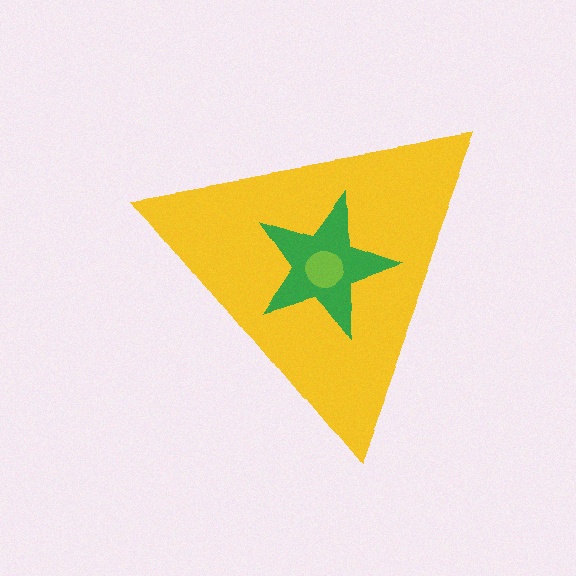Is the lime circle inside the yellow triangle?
Yes.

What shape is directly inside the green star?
The lime circle.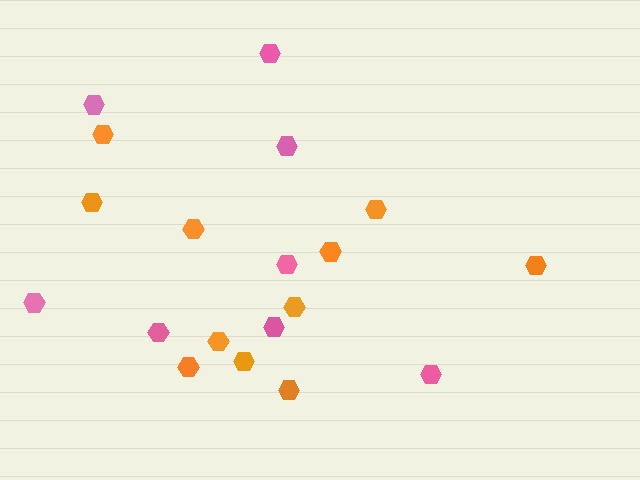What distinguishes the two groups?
There are 2 groups: one group of orange hexagons (11) and one group of pink hexagons (8).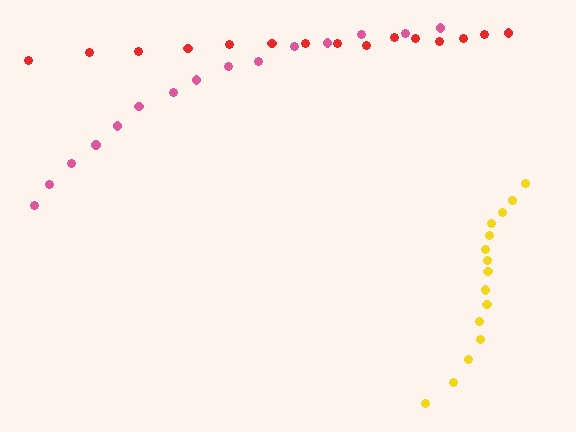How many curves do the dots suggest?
There are 3 distinct paths.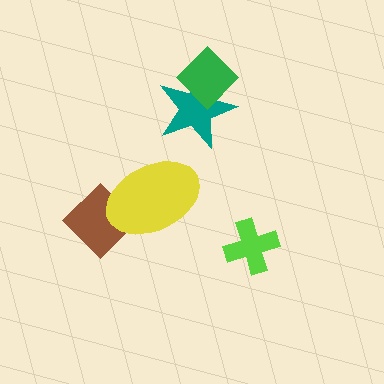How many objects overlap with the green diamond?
1 object overlaps with the green diamond.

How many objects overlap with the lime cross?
0 objects overlap with the lime cross.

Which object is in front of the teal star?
The green diamond is in front of the teal star.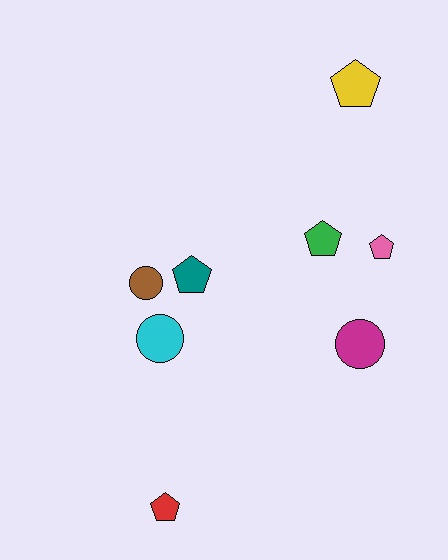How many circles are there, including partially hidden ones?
There are 3 circles.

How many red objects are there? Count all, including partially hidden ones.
There is 1 red object.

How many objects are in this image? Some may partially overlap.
There are 8 objects.